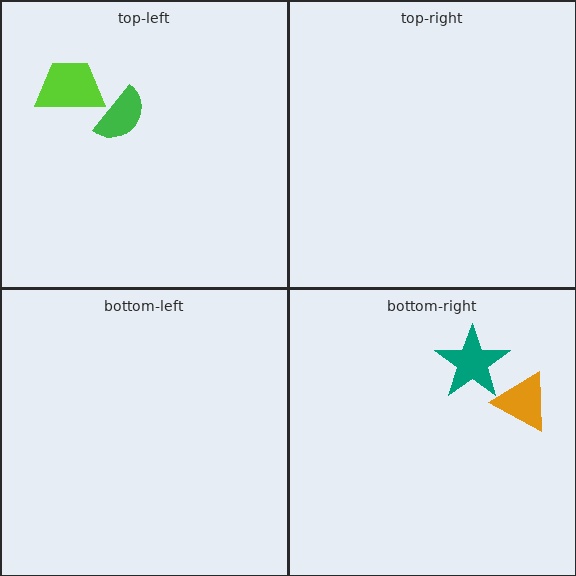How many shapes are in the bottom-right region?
2.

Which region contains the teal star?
The bottom-right region.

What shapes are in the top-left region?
The lime trapezoid, the green semicircle.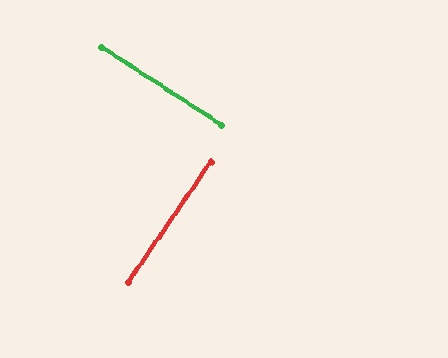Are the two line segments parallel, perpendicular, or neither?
Perpendicular — they meet at approximately 88°.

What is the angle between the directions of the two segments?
Approximately 88 degrees.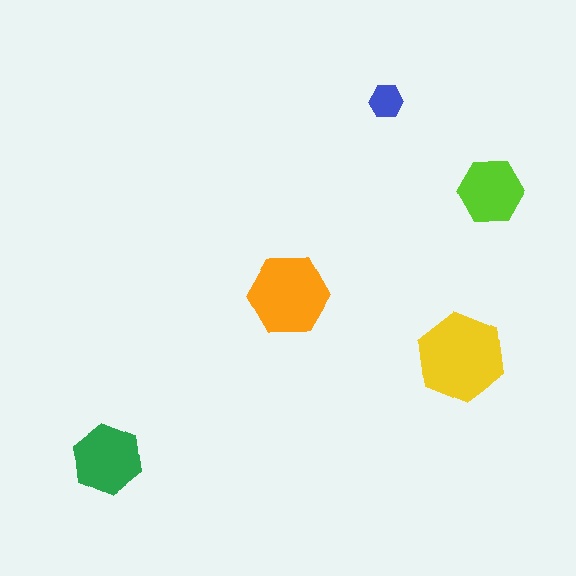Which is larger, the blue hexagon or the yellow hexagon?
The yellow one.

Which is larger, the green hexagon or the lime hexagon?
The green one.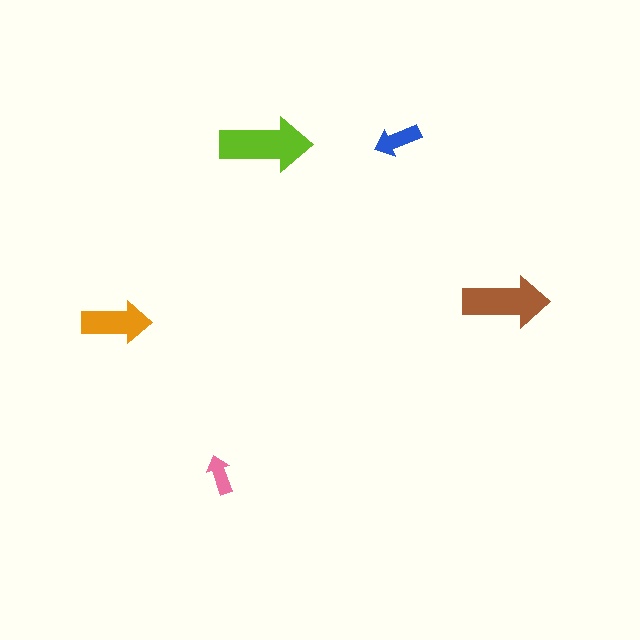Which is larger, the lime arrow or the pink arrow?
The lime one.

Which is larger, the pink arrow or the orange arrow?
The orange one.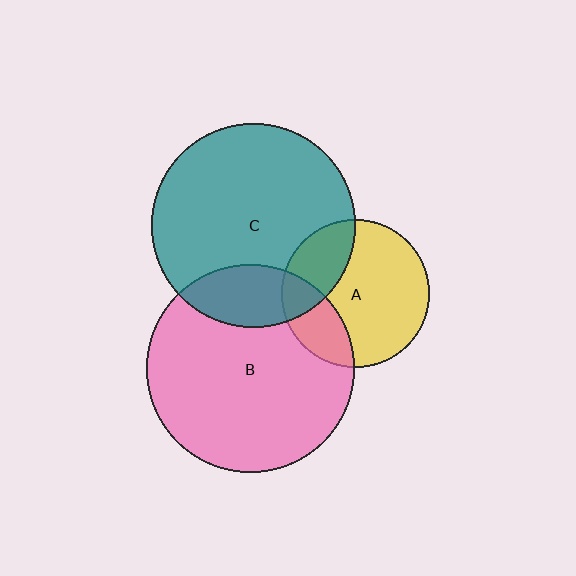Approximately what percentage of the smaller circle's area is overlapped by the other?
Approximately 20%.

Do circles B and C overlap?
Yes.